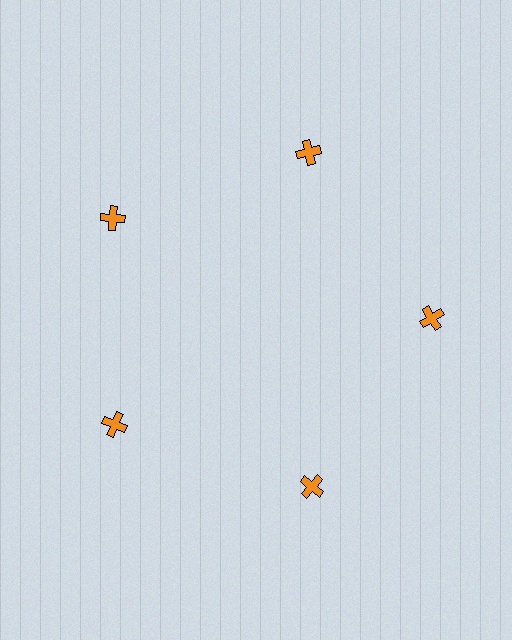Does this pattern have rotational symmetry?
Yes, this pattern has 5-fold rotational symmetry. It looks the same after rotating 72 degrees around the center.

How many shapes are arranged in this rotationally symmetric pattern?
There are 5 shapes, arranged in 5 groups of 1.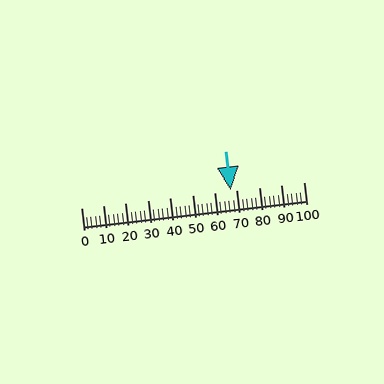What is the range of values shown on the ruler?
The ruler shows values from 0 to 100.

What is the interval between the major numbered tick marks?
The major tick marks are spaced 10 units apart.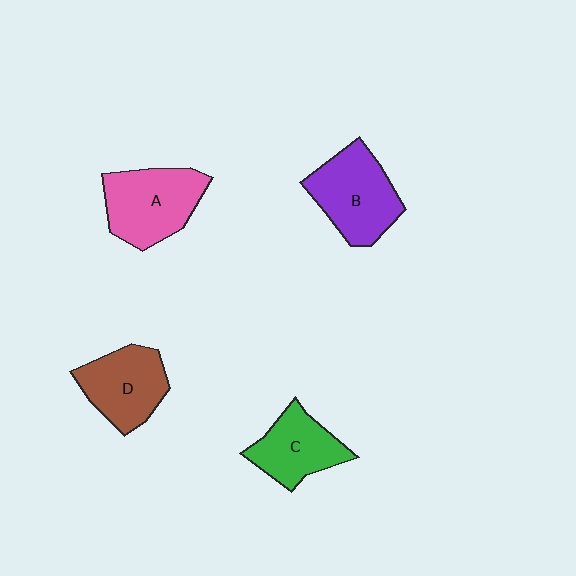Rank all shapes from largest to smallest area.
From largest to smallest: B (purple), A (pink), D (brown), C (green).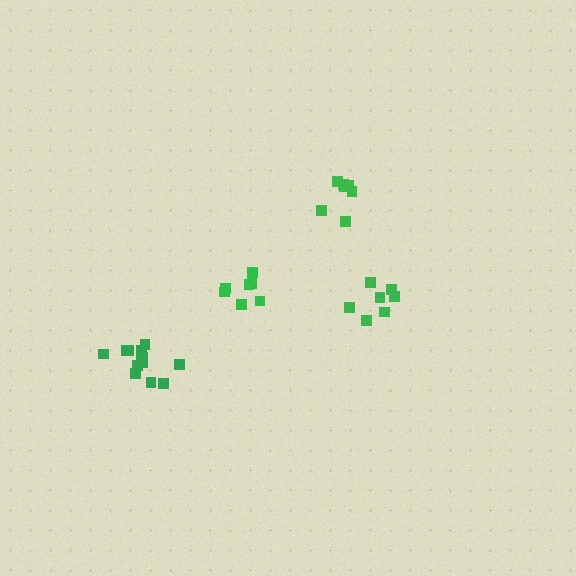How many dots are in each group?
Group 1: 7 dots, Group 2: 13 dots, Group 3: 7 dots, Group 4: 7 dots (34 total).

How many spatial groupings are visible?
There are 4 spatial groupings.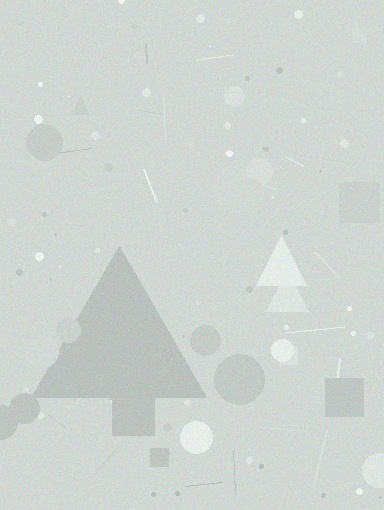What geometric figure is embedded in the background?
A triangle is embedded in the background.